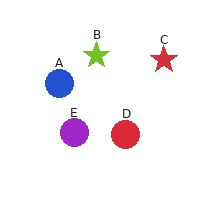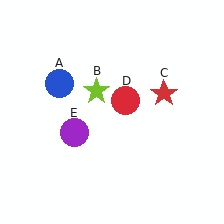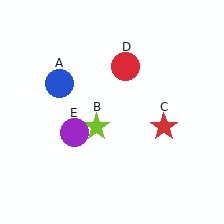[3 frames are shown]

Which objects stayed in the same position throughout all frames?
Blue circle (object A) and purple circle (object E) remained stationary.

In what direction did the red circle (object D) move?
The red circle (object D) moved up.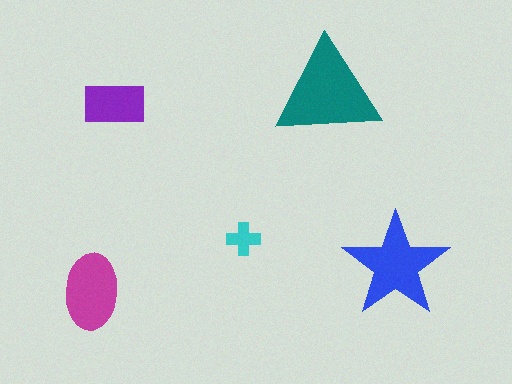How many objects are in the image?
There are 5 objects in the image.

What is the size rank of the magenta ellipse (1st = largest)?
3rd.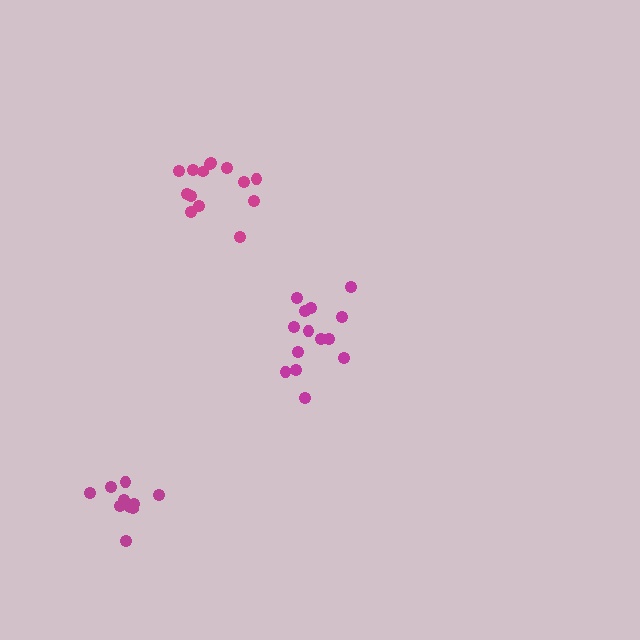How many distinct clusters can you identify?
There are 3 distinct clusters.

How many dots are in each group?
Group 1: 14 dots, Group 2: 14 dots, Group 3: 10 dots (38 total).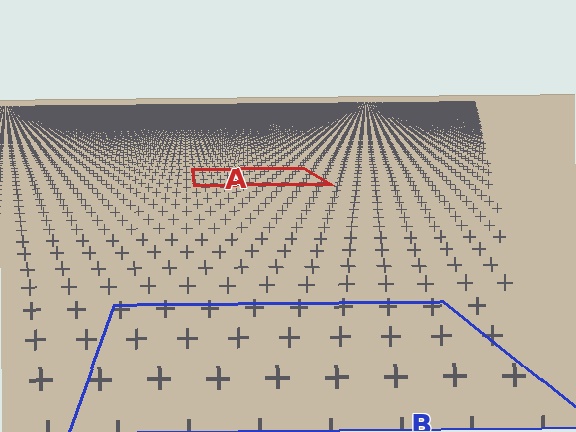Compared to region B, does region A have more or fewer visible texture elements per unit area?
Region A has more texture elements per unit area — they are packed more densely because it is farther away.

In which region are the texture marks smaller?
The texture marks are smaller in region A, because it is farther away.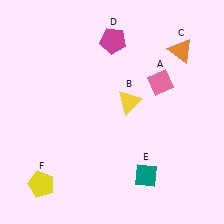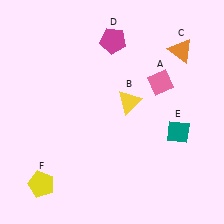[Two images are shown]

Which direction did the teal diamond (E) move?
The teal diamond (E) moved up.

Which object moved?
The teal diamond (E) moved up.